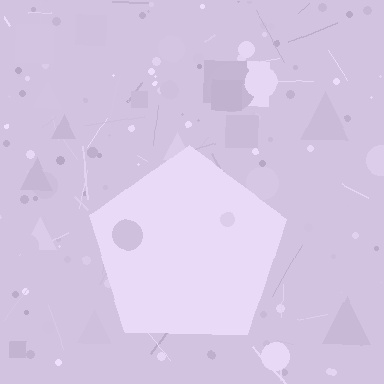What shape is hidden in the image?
A pentagon is hidden in the image.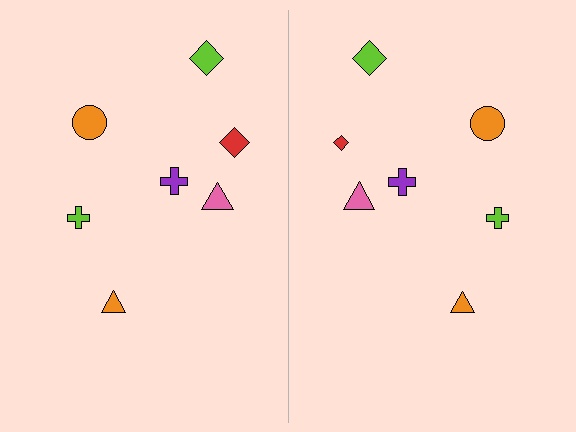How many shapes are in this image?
There are 14 shapes in this image.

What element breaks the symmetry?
The red diamond on the right side has a different size than its mirror counterpart.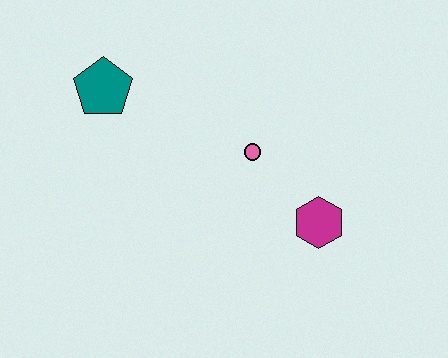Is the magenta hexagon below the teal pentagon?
Yes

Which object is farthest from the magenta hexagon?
The teal pentagon is farthest from the magenta hexagon.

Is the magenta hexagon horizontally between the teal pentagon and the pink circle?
No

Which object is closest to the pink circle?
The magenta hexagon is closest to the pink circle.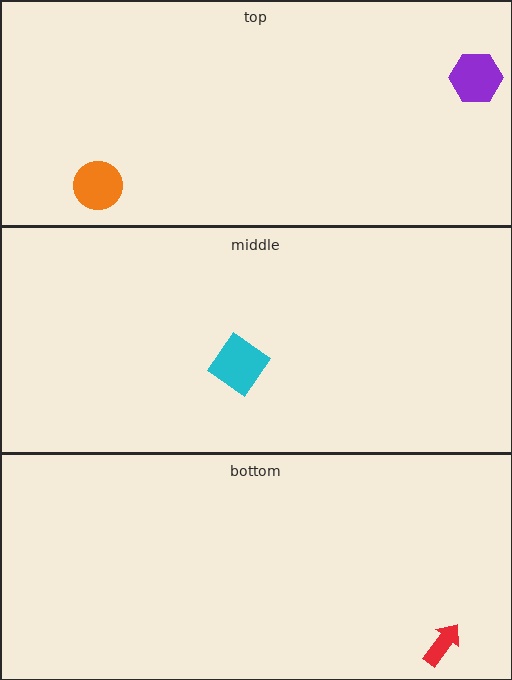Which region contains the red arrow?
The bottom region.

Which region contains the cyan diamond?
The middle region.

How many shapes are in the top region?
2.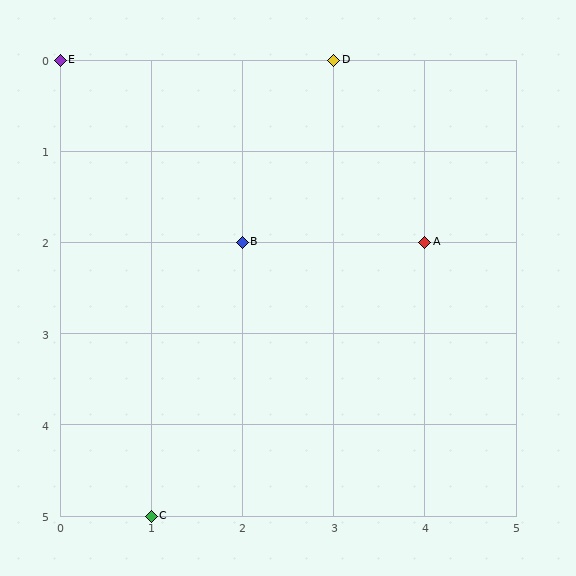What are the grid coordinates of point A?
Point A is at grid coordinates (4, 2).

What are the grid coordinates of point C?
Point C is at grid coordinates (1, 5).